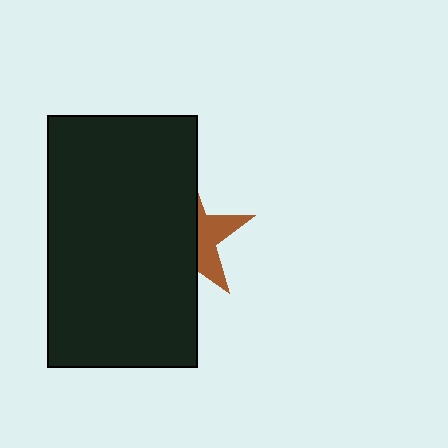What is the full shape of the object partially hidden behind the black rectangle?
The partially hidden object is a brown star.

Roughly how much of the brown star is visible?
A small part of it is visible (roughly 36%).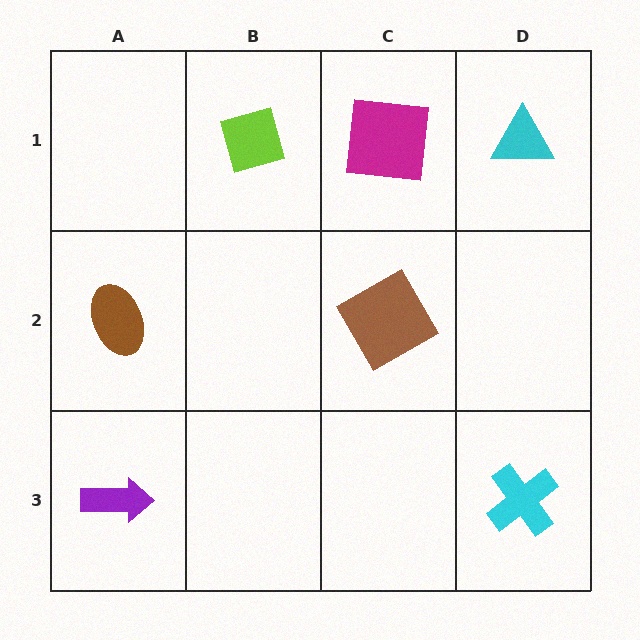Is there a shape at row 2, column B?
No, that cell is empty.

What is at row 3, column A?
A purple arrow.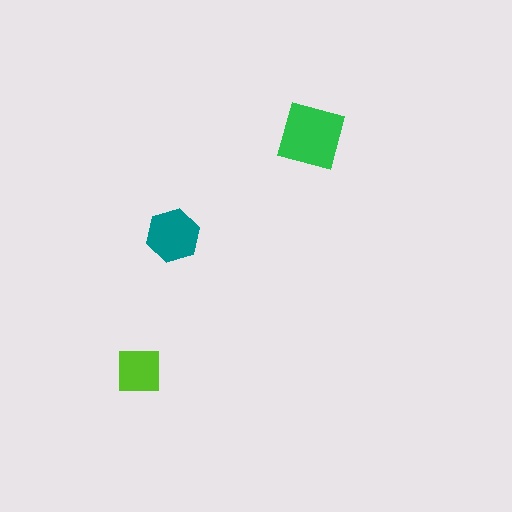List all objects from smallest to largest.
The lime square, the teal hexagon, the green diamond.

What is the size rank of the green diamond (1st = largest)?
1st.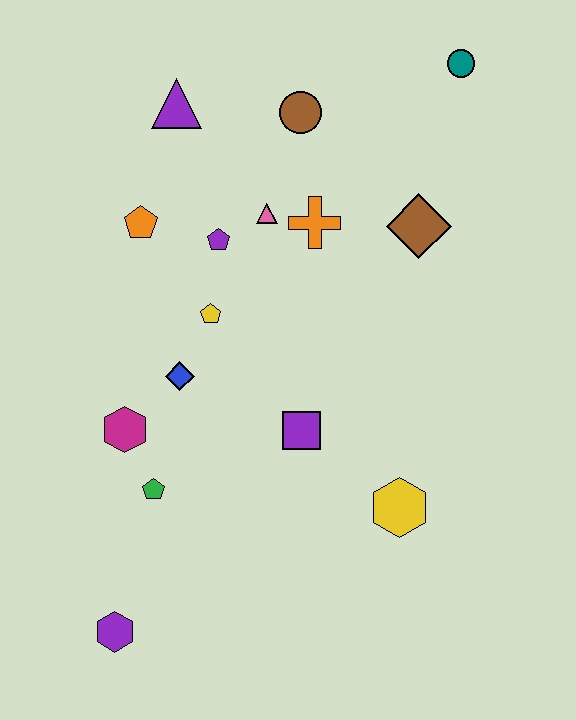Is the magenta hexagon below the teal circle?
Yes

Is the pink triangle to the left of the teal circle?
Yes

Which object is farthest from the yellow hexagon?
The purple triangle is farthest from the yellow hexagon.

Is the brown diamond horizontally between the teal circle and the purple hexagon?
Yes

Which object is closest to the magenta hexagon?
The green pentagon is closest to the magenta hexagon.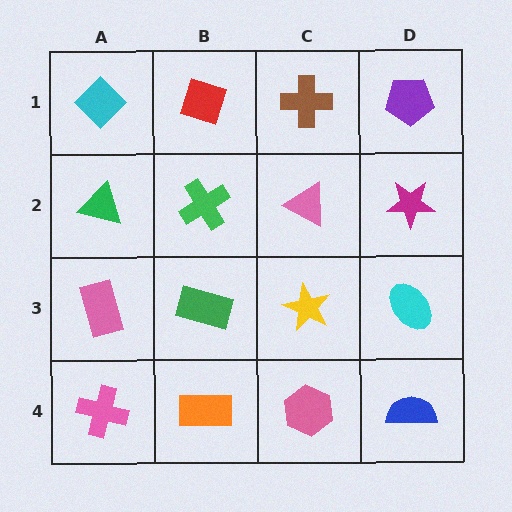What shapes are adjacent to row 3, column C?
A pink triangle (row 2, column C), a pink hexagon (row 4, column C), a green rectangle (row 3, column B), a cyan ellipse (row 3, column D).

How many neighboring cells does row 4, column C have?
3.